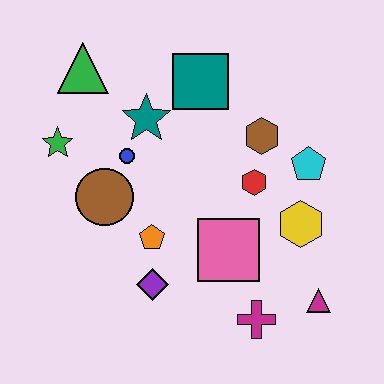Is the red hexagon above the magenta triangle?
Yes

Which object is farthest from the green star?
The magenta triangle is farthest from the green star.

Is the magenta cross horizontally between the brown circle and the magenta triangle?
Yes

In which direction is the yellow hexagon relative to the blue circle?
The yellow hexagon is to the right of the blue circle.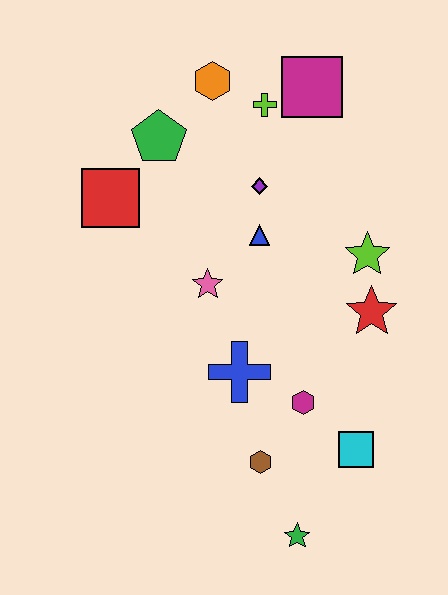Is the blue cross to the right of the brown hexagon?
No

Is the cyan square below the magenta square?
Yes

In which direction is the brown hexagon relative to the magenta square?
The brown hexagon is below the magenta square.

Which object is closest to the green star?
The brown hexagon is closest to the green star.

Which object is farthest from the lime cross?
The green star is farthest from the lime cross.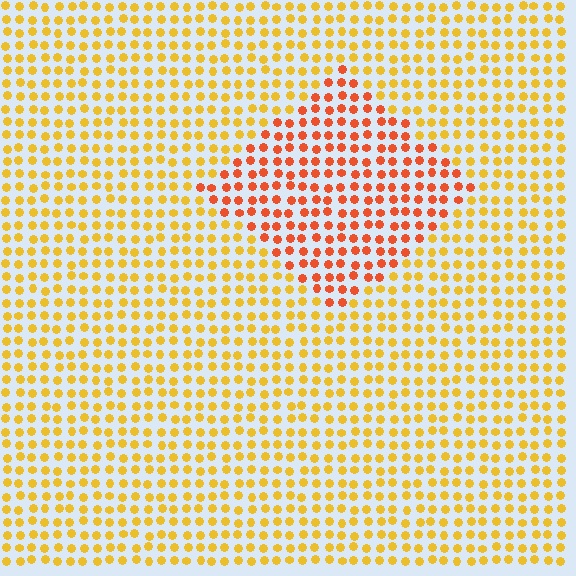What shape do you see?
I see a diamond.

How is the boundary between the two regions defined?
The boundary is defined purely by a slight shift in hue (about 34 degrees). Spacing, size, and orientation are identical on both sides.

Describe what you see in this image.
The image is filled with small yellow elements in a uniform arrangement. A diamond-shaped region is visible where the elements are tinted to a slightly different hue, forming a subtle color boundary.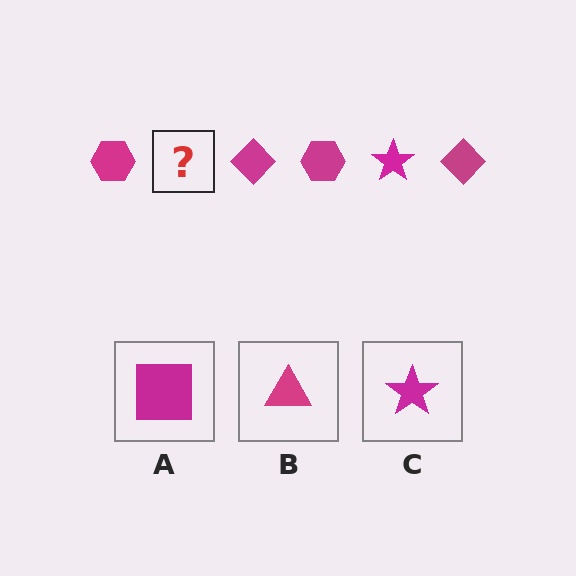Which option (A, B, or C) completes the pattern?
C.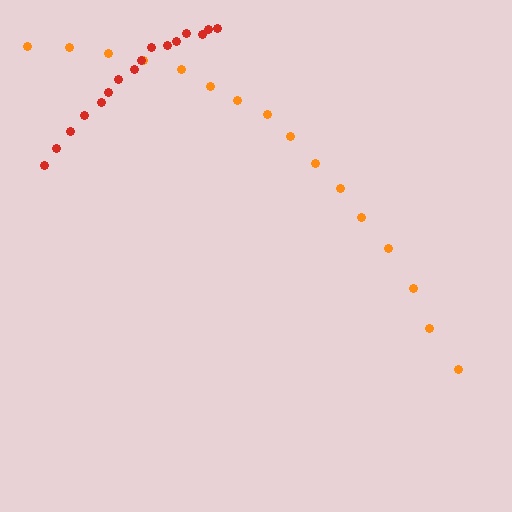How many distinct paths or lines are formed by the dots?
There are 2 distinct paths.